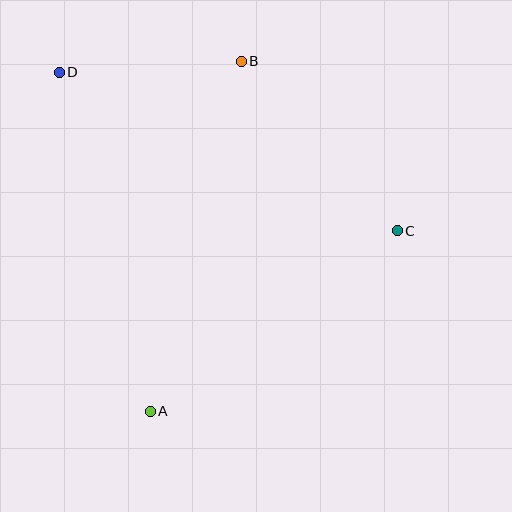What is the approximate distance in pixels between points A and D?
The distance between A and D is approximately 351 pixels.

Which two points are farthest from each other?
Points C and D are farthest from each other.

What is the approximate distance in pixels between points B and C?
The distance between B and C is approximately 230 pixels.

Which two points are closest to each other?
Points B and D are closest to each other.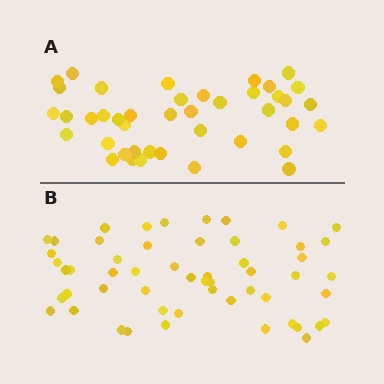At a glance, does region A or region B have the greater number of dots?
Region B (the bottom region) has more dots.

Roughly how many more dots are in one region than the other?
Region B has roughly 12 or so more dots than region A.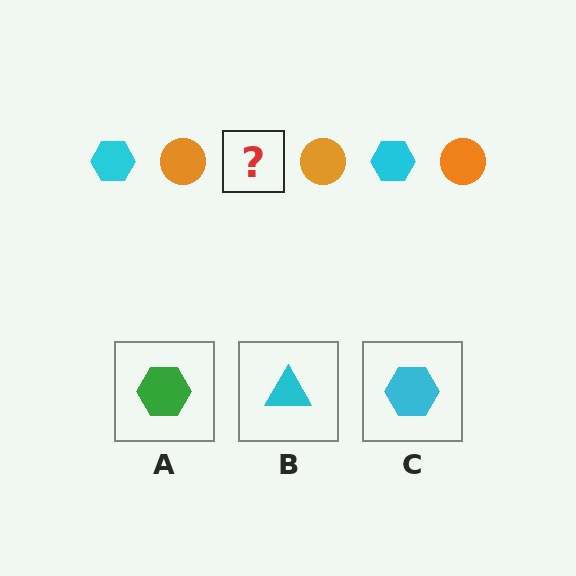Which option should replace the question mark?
Option C.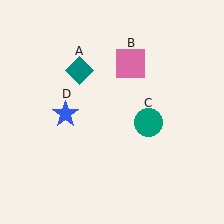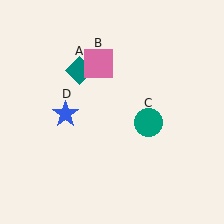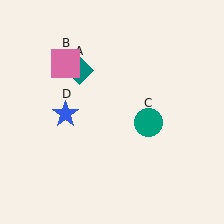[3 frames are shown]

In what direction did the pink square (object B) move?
The pink square (object B) moved left.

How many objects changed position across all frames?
1 object changed position: pink square (object B).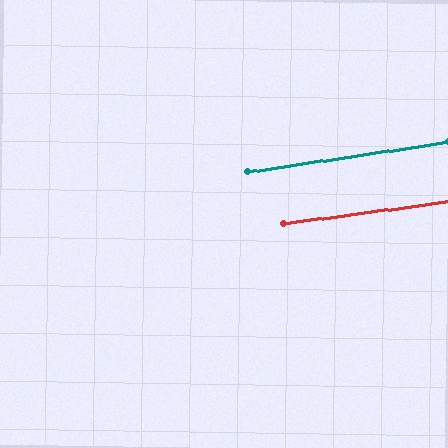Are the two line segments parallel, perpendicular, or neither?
Parallel — their directions differ by only 1.0°.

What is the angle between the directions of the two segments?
Approximately 1 degree.